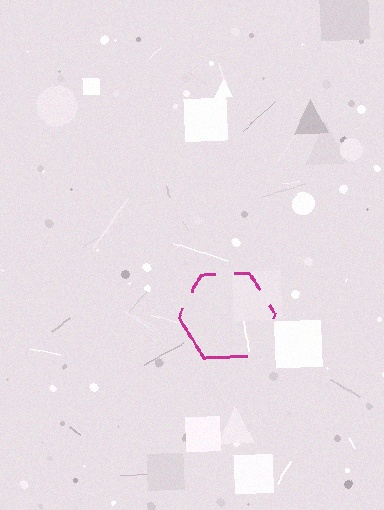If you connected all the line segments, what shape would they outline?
They would outline a hexagon.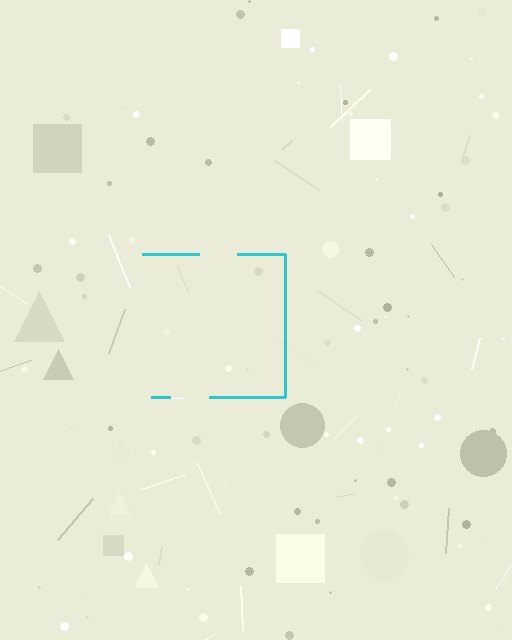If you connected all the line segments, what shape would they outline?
They would outline a square.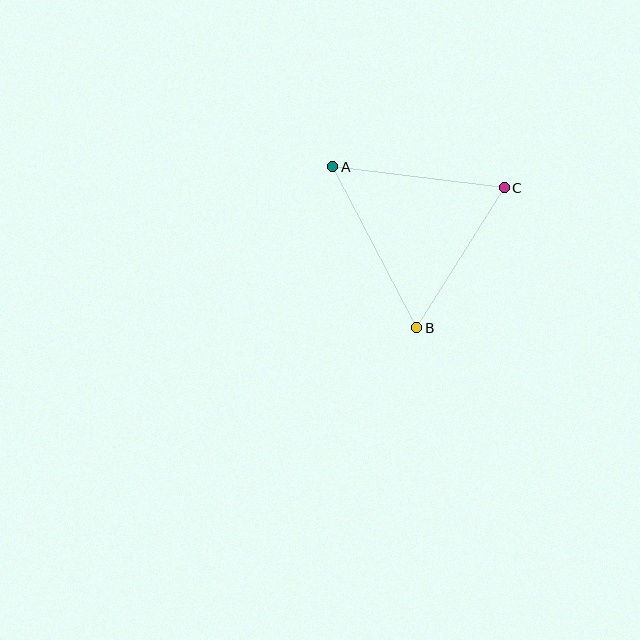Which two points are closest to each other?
Points B and C are closest to each other.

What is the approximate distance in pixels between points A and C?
The distance between A and C is approximately 173 pixels.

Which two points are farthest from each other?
Points A and B are farthest from each other.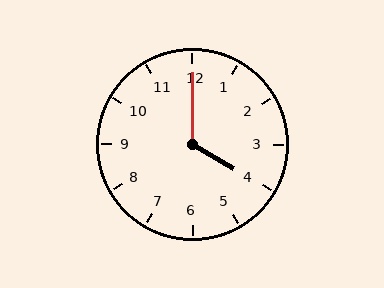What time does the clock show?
4:00.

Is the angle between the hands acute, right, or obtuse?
It is obtuse.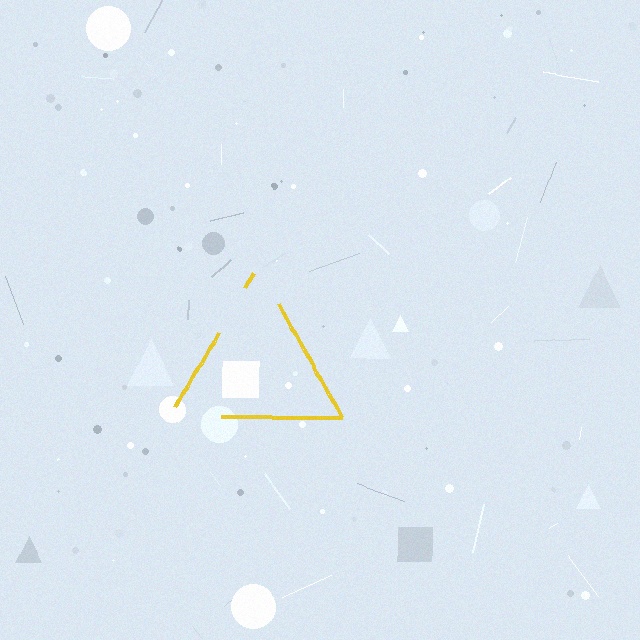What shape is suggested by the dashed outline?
The dashed outline suggests a triangle.